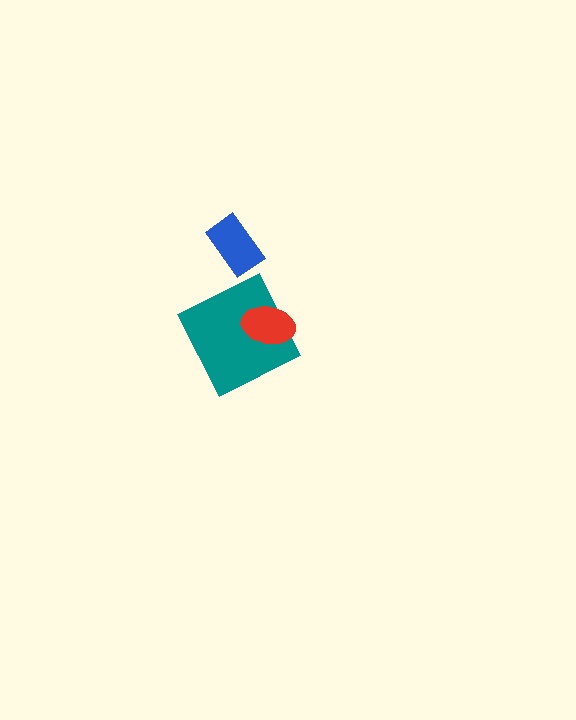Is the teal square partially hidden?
Yes, it is partially covered by another shape.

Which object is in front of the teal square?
The red ellipse is in front of the teal square.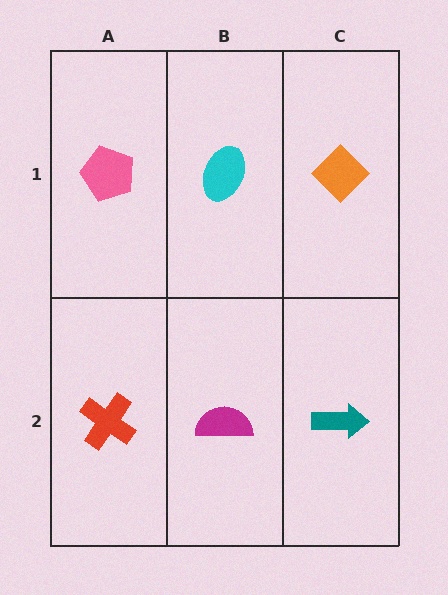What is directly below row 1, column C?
A teal arrow.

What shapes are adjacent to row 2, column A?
A pink pentagon (row 1, column A), a magenta semicircle (row 2, column B).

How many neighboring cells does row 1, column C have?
2.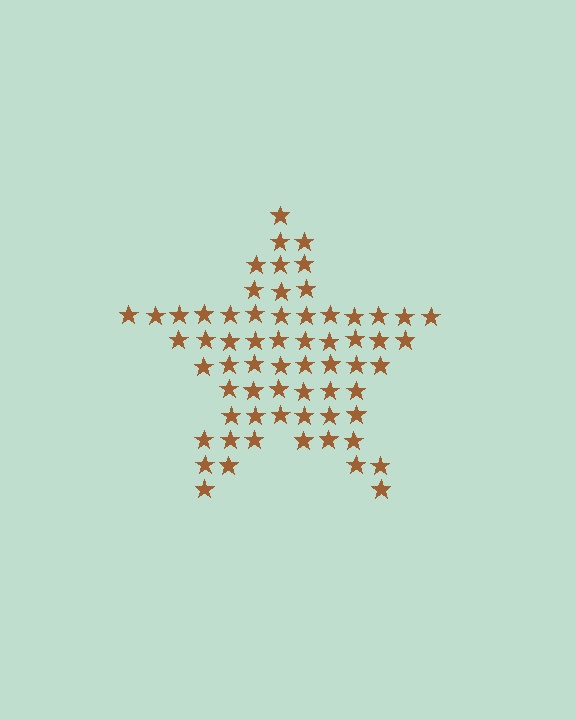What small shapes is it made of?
It is made of small stars.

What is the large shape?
The large shape is a star.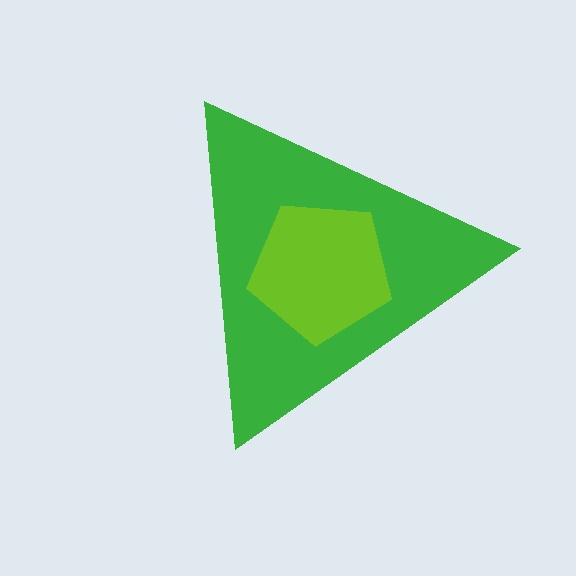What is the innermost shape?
The lime pentagon.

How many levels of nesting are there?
2.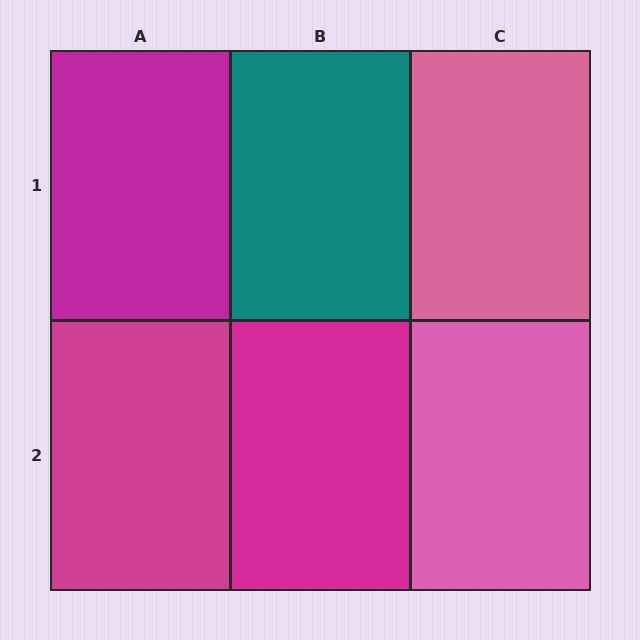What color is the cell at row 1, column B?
Teal.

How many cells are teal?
1 cell is teal.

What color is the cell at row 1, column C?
Pink.